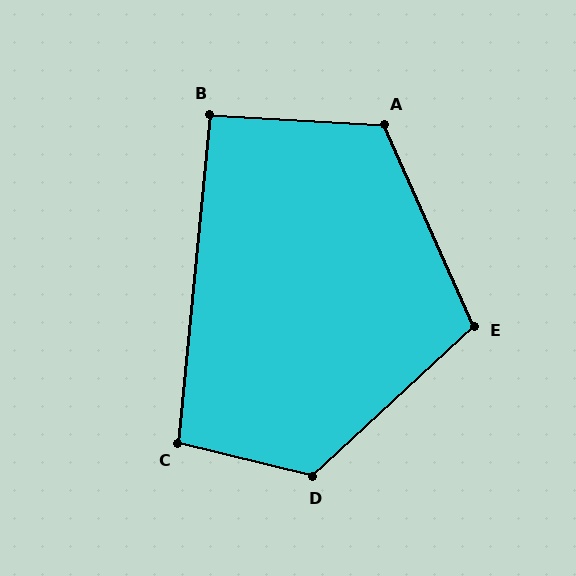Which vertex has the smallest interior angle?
B, at approximately 92 degrees.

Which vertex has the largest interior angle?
D, at approximately 123 degrees.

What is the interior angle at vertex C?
Approximately 98 degrees (obtuse).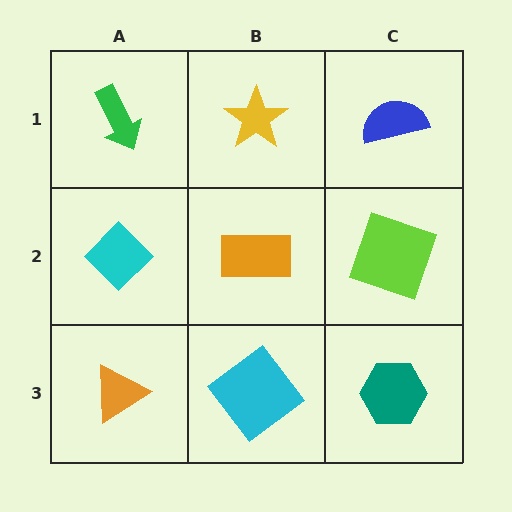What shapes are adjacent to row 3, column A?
A cyan diamond (row 2, column A), a cyan diamond (row 3, column B).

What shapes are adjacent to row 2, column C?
A blue semicircle (row 1, column C), a teal hexagon (row 3, column C), an orange rectangle (row 2, column B).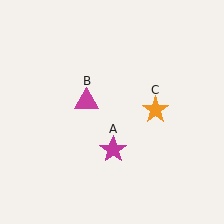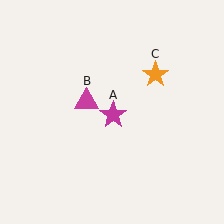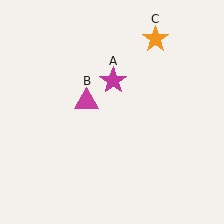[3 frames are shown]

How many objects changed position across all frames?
2 objects changed position: magenta star (object A), orange star (object C).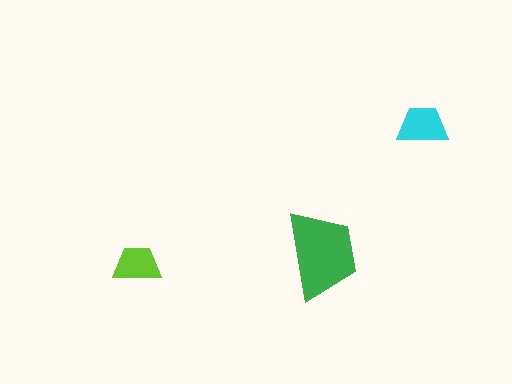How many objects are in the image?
There are 3 objects in the image.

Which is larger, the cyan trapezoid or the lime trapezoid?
The cyan one.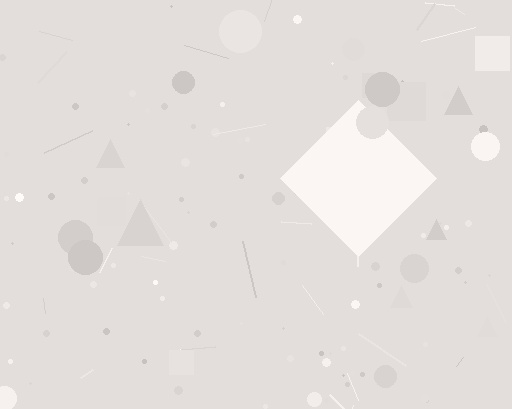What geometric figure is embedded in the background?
A diamond is embedded in the background.